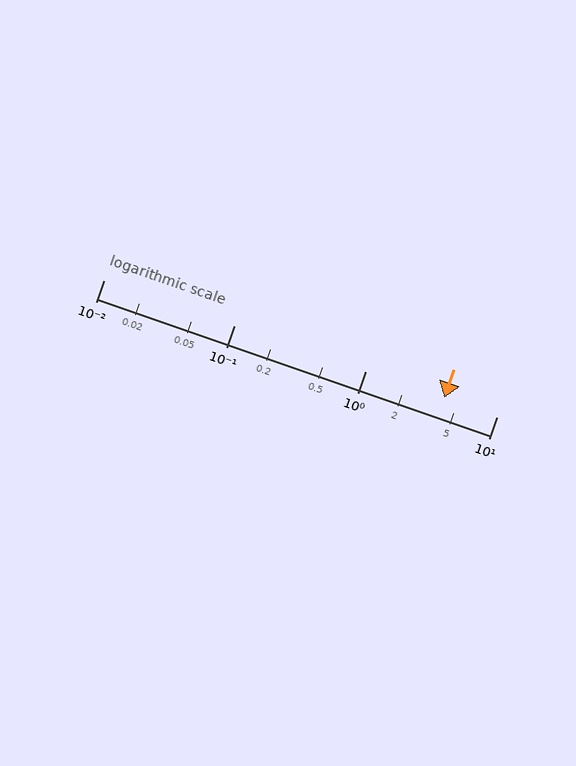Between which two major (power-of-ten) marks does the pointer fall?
The pointer is between 1 and 10.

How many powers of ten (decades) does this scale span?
The scale spans 3 decades, from 0.01 to 10.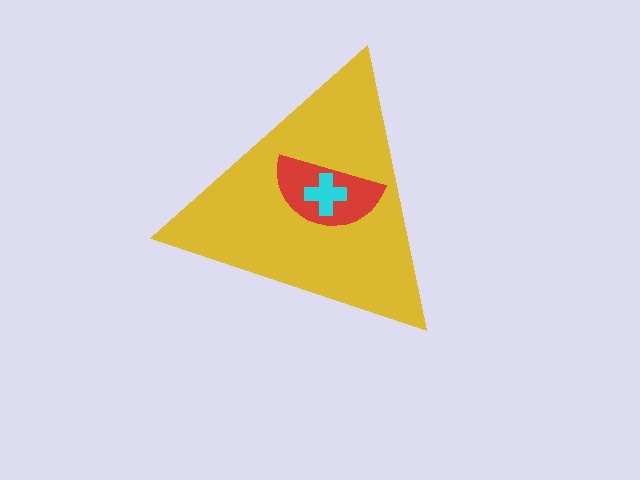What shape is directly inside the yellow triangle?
The red semicircle.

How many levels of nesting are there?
3.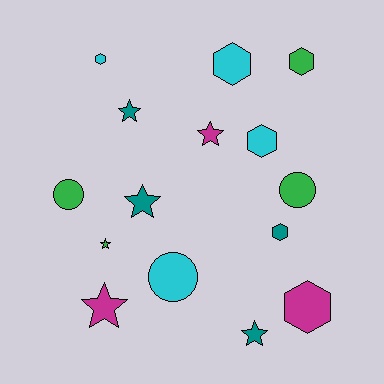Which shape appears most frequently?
Star, with 6 objects.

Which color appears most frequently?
Teal, with 4 objects.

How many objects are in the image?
There are 15 objects.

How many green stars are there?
There is 1 green star.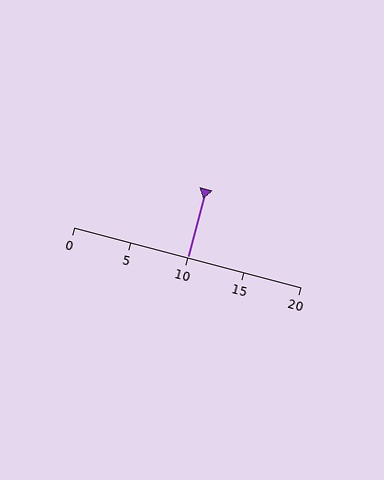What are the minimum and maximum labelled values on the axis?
The axis runs from 0 to 20.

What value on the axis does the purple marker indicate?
The marker indicates approximately 10.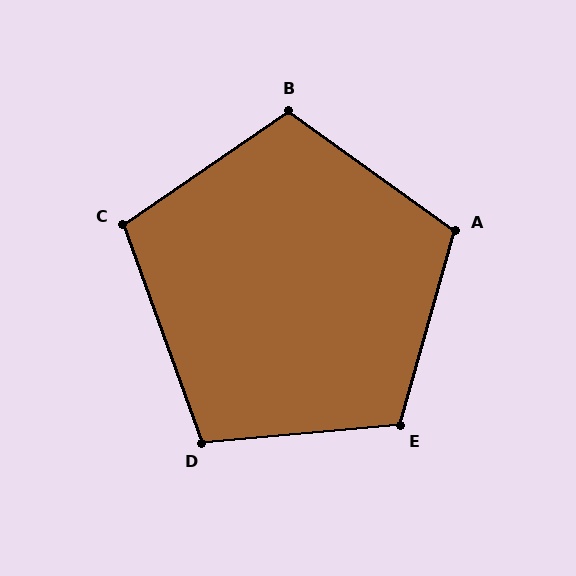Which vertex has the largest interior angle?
E, at approximately 111 degrees.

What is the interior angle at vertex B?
Approximately 110 degrees (obtuse).